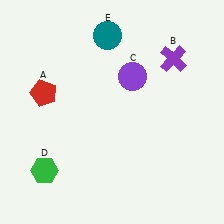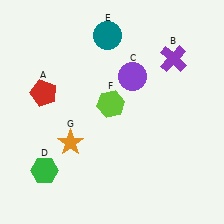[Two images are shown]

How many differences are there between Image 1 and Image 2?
There are 2 differences between the two images.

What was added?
A lime hexagon (F), an orange star (G) were added in Image 2.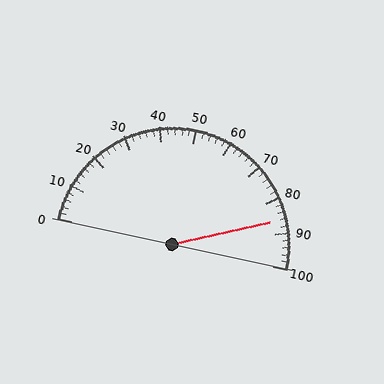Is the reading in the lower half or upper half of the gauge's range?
The reading is in the upper half of the range (0 to 100).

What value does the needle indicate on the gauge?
The needle indicates approximately 86.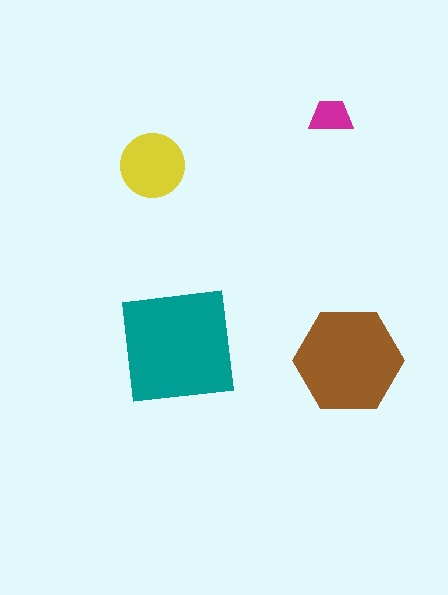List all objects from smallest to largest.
The magenta trapezoid, the yellow circle, the brown hexagon, the teal square.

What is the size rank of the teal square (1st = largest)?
1st.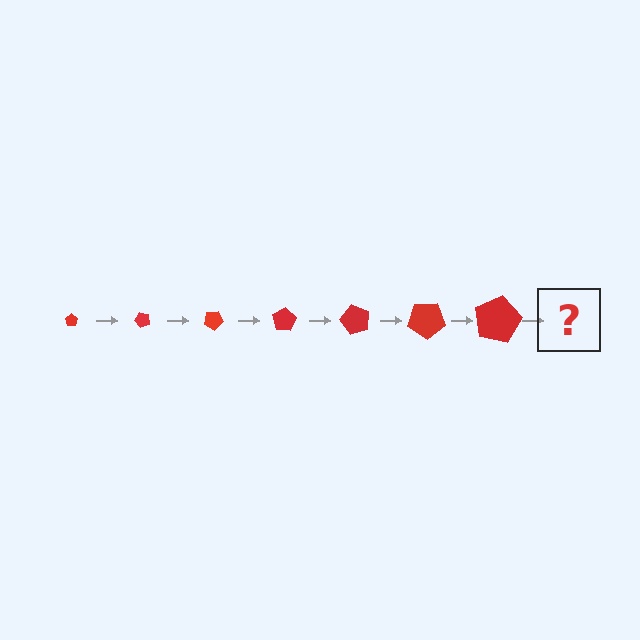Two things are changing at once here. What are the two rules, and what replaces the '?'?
The two rules are that the pentagon grows larger each step and it rotates 50 degrees each step. The '?' should be a pentagon, larger than the previous one and rotated 350 degrees from the start.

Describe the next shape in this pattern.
It should be a pentagon, larger than the previous one and rotated 350 degrees from the start.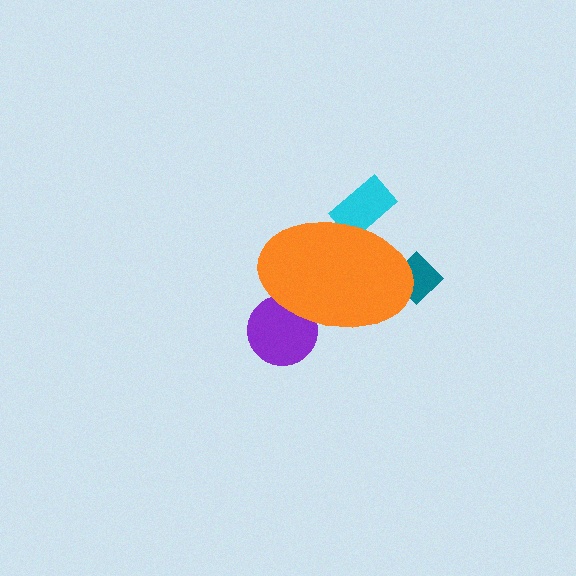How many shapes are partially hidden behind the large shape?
4 shapes are partially hidden.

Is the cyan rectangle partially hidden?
Yes, the cyan rectangle is partially hidden behind the orange ellipse.